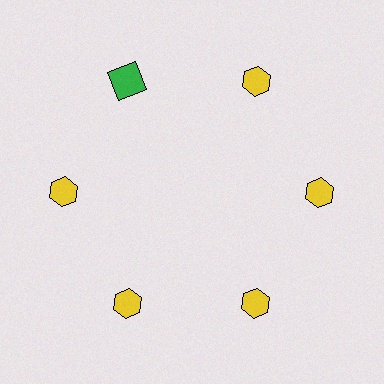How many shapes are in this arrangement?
There are 6 shapes arranged in a ring pattern.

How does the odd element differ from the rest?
It differs in both color (green instead of yellow) and shape (square instead of hexagon).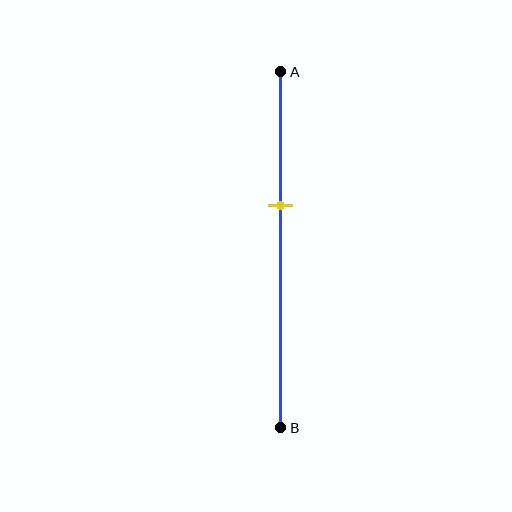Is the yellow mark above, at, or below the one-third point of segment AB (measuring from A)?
The yellow mark is below the one-third point of segment AB.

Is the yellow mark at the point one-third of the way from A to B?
No, the mark is at about 40% from A, not at the 33% one-third point.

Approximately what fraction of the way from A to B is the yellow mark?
The yellow mark is approximately 40% of the way from A to B.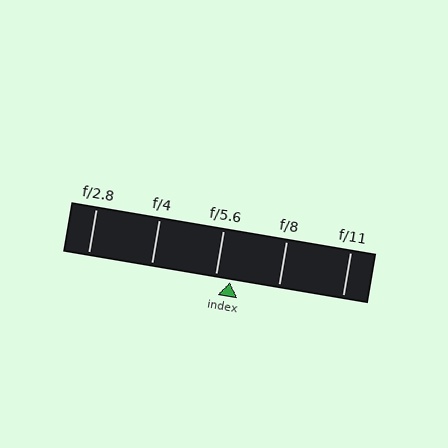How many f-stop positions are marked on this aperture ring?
There are 5 f-stop positions marked.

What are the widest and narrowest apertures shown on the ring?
The widest aperture shown is f/2.8 and the narrowest is f/11.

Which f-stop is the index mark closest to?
The index mark is closest to f/5.6.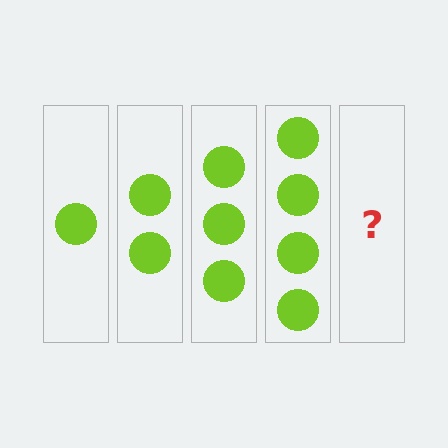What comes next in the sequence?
The next element should be 5 circles.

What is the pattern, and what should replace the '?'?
The pattern is that each step adds one more circle. The '?' should be 5 circles.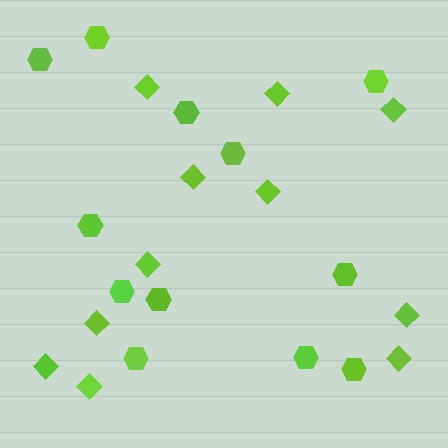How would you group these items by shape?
There are 2 groups: one group of diamonds (11) and one group of hexagons (12).